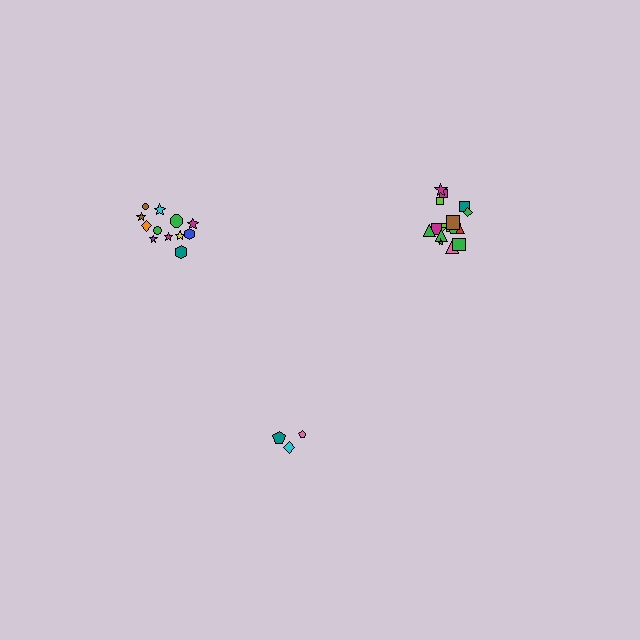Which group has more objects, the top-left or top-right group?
The top-right group.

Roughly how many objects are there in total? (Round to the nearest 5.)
Roughly 35 objects in total.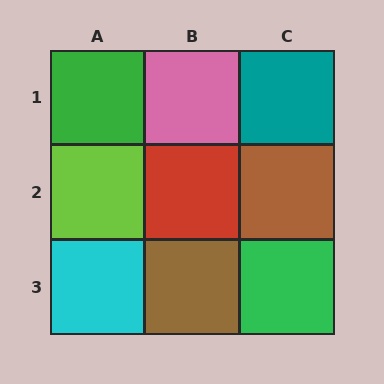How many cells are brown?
2 cells are brown.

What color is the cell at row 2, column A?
Lime.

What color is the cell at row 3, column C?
Green.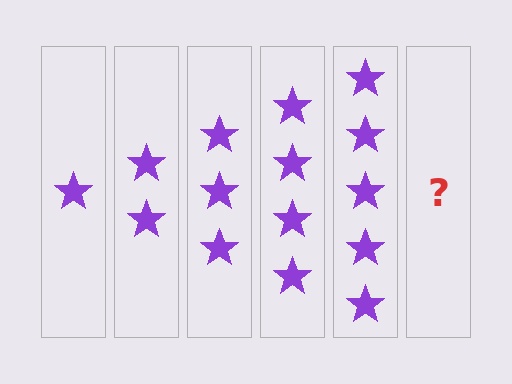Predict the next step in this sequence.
The next step is 6 stars.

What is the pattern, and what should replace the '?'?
The pattern is that each step adds one more star. The '?' should be 6 stars.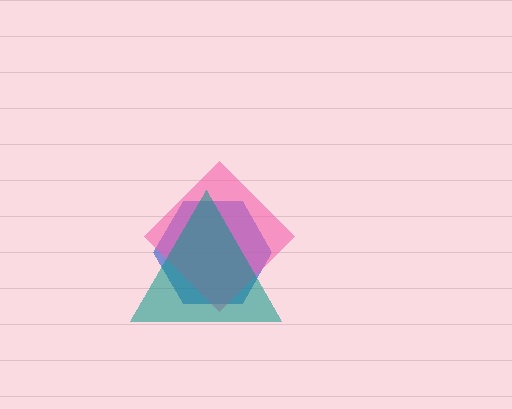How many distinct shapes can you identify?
There are 3 distinct shapes: a blue hexagon, a pink diamond, a teal triangle.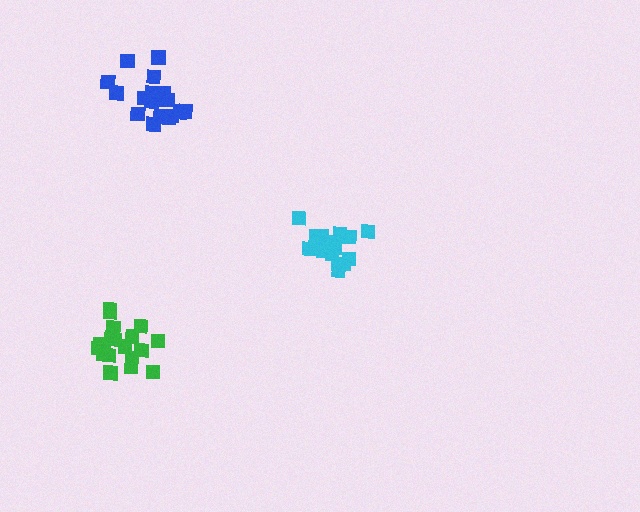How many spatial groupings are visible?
There are 3 spatial groupings.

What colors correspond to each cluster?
The clusters are colored: blue, green, cyan.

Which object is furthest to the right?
The cyan cluster is rightmost.